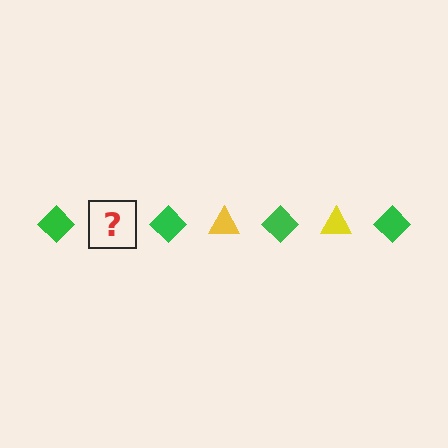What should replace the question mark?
The question mark should be replaced with a yellow triangle.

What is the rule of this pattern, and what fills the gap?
The rule is that the pattern alternates between green diamond and yellow triangle. The gap should be filled with a yellow triangle.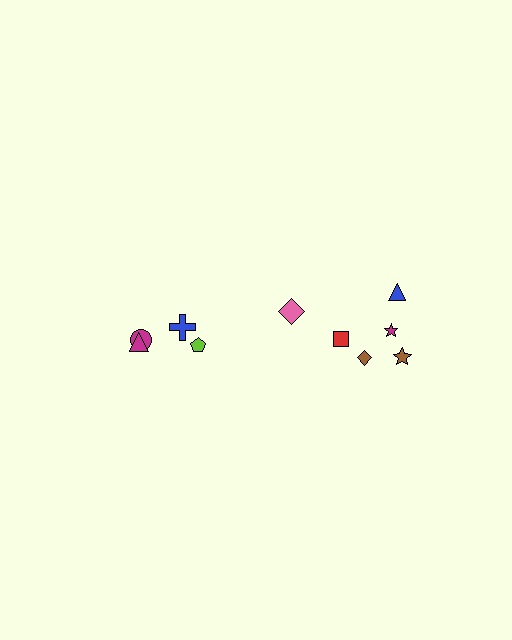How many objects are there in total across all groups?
There are 10 objects.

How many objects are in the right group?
There are 6 objects.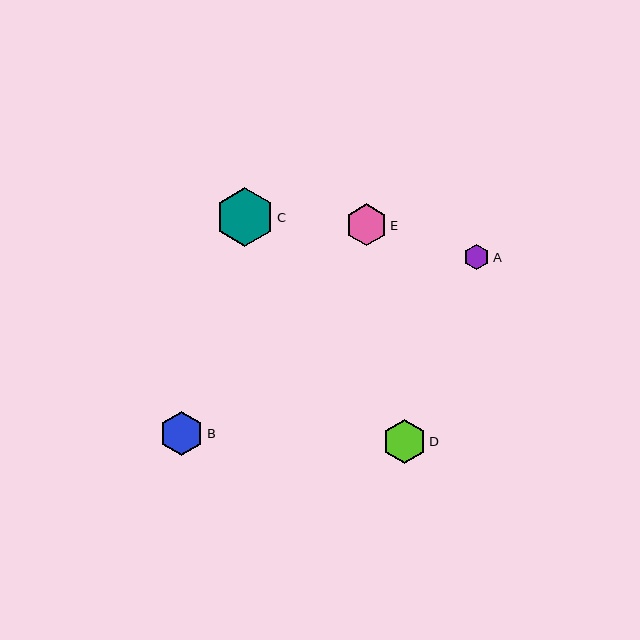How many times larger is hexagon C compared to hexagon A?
Hexagon C is approximately 2.3 times the size of hexagon A.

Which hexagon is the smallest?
Hexagon A is the smallest with a size of approximately 25 pixels.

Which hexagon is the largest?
Hexagon C is the largest with a size of approximately 59 pixels.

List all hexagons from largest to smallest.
From largest to smallest: C, D, B, E, A.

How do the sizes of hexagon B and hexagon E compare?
Hexagon B and hexagon E are approximately the same size.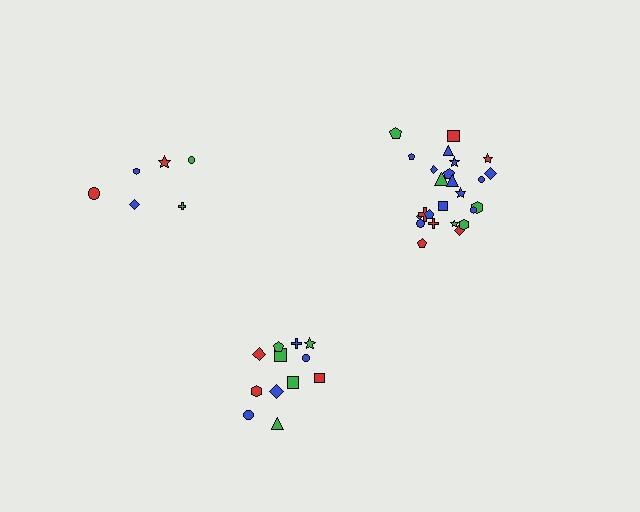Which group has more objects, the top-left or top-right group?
The top-right group.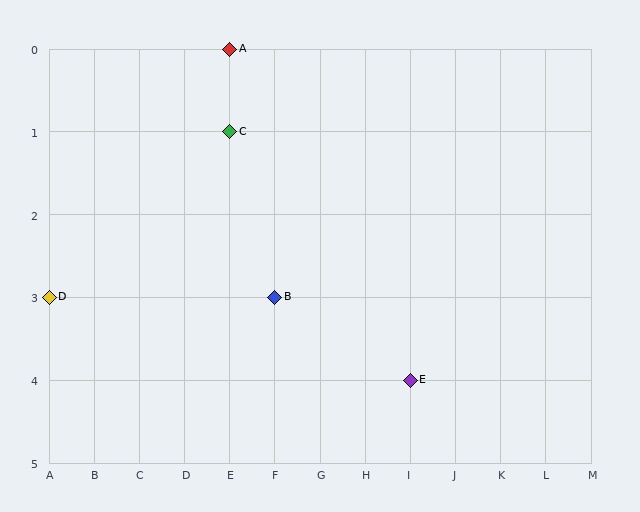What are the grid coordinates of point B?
Point B is at grid coordinates (F, 3).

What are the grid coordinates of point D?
Point D is at grid coordinates (A, 3).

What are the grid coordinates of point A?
Point A is at grid coordinates (E, 0).